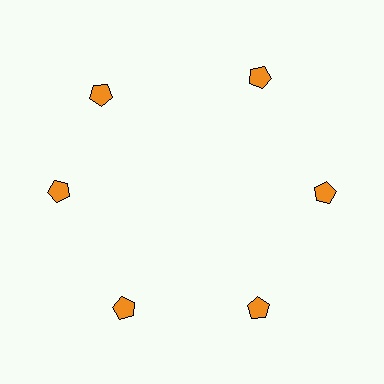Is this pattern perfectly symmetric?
No. The 6 orange pentagons are arranged in a ring, but one element near the 11 o'clock position is rotated out of alignment along the ring, breaking the 6-fold rotational symmetry.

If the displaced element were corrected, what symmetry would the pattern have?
It would have 6-fold rotational symmetry — the pattern would map onto itself every 60 degrees.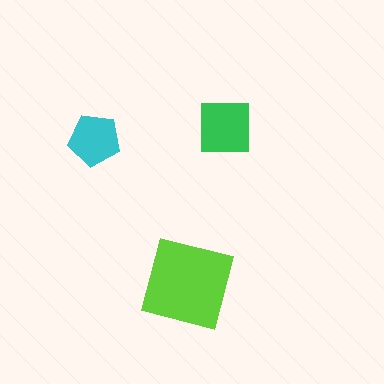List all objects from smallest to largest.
The cyan pentagon, the green square, the lime square.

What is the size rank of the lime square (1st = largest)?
1st.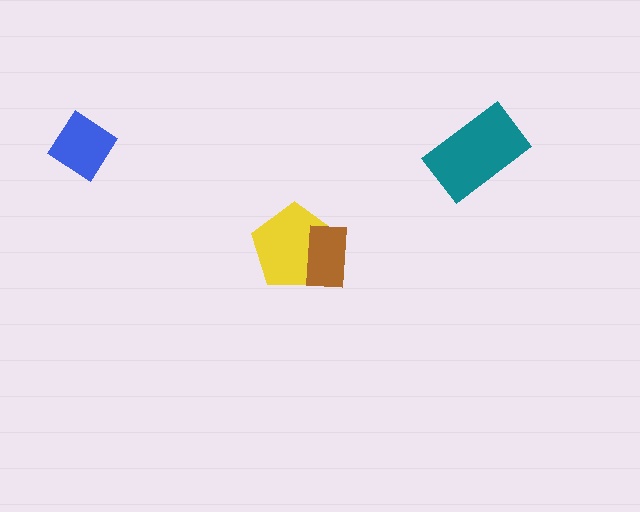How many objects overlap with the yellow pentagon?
1 object overlaps with the yellow pentagon.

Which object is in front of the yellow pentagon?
The brown rectangle is in front of the yellow pentagon.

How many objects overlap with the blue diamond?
0 objects overlap with the blue diamond.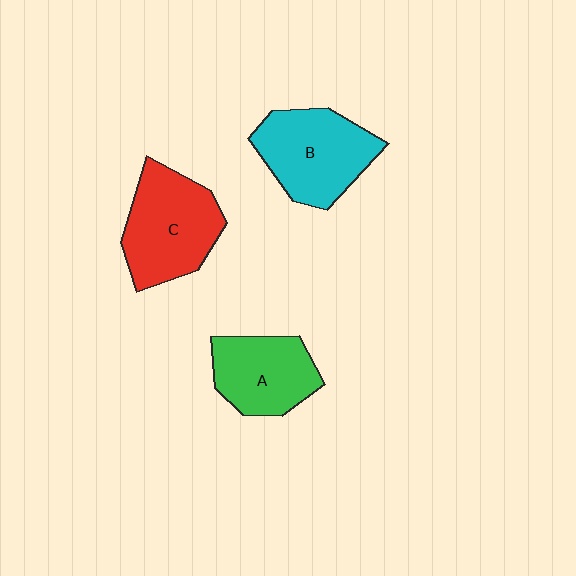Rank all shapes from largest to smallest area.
From largest to smallest: C (red), B (cyan), A (green).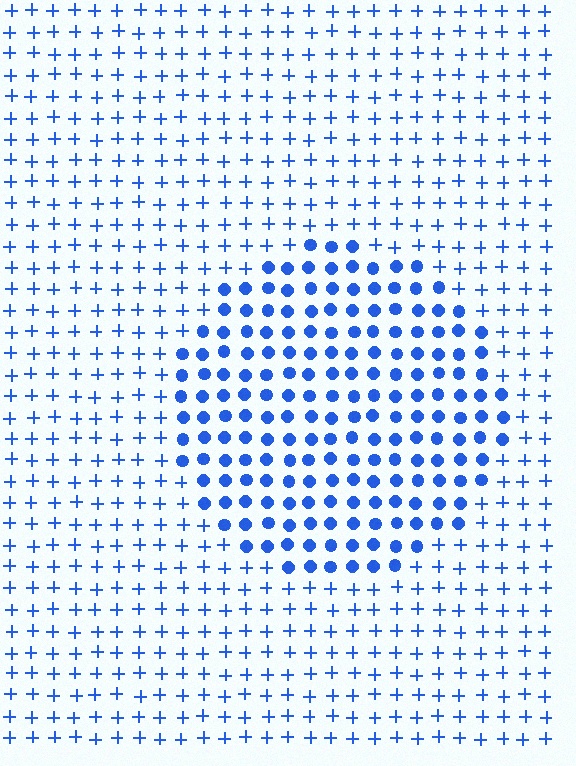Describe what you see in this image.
The image is filled with small blue elements arranged in a uniform grid. A circle-shaped region contains circles, while the surrounding area contains plus signs. The boundary is defined purely by the change in element shape.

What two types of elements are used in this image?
The image uses circles inside the circle region and plus signs outside it.